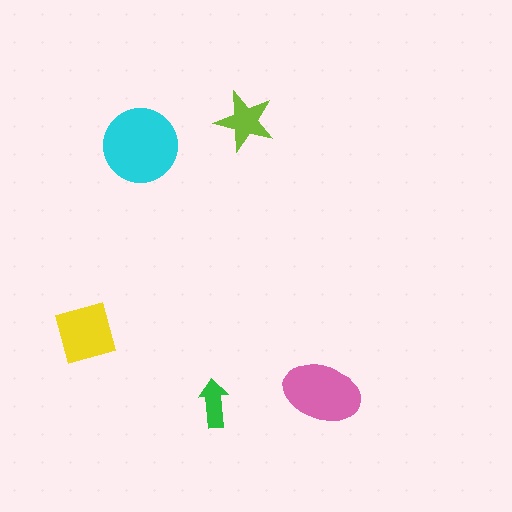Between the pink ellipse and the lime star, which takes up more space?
The pink ellipse.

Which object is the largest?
The cyan circle.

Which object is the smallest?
The green arrow.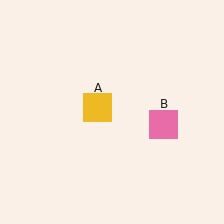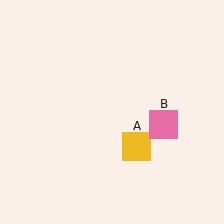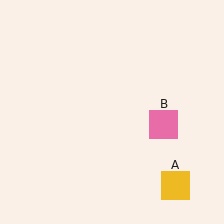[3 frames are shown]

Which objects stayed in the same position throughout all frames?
Pink square (object B) remained stationary.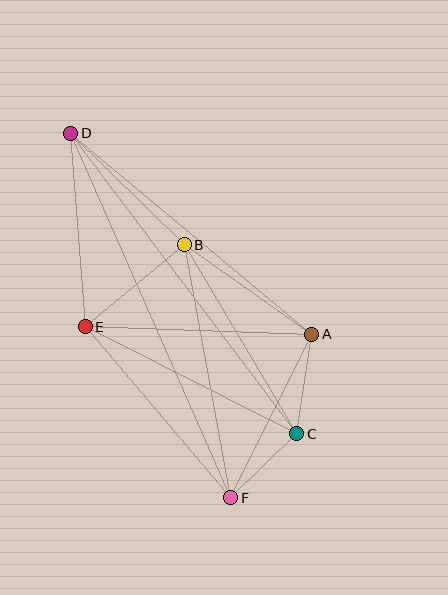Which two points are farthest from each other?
Points D and F are farthest from each other.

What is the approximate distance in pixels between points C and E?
The distance between C and E is approximately 237 pixels.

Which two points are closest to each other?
Points C and F are closest to each other.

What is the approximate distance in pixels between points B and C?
The distance between B and C is approximately 220 pixels.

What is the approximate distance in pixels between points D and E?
The distance between D and E is approximately 194 pixels.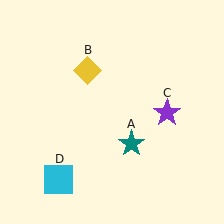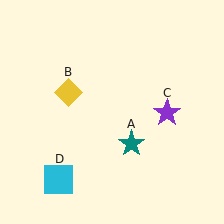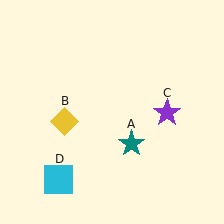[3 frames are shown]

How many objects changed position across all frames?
1 object changed position: yellow diamond (object B).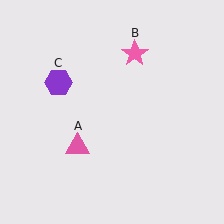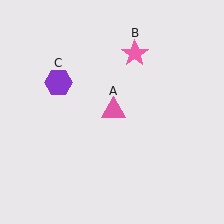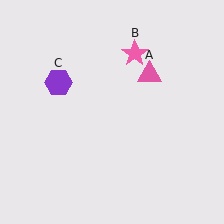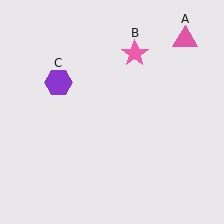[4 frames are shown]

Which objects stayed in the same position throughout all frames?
Pink star (object B) and purple hexagon (object C) remained stationary.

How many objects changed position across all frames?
1 object changed position: pink triangle (object A).